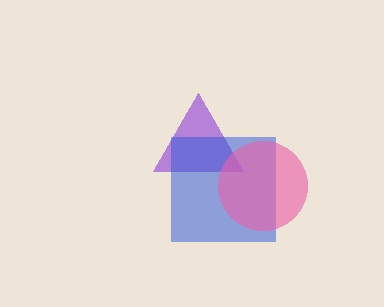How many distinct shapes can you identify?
There are 3 distinct shapes: a purple triangle, a blue square, a pink circle.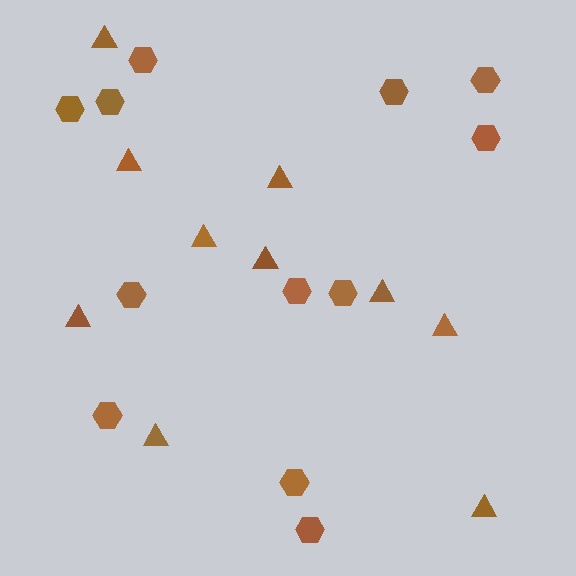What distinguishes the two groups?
There are 2 groups: one group of triangles (10) and one group of hexagons (12).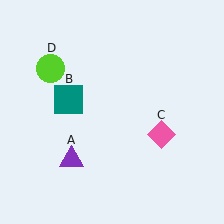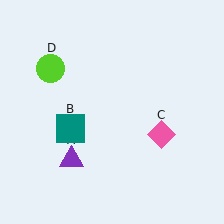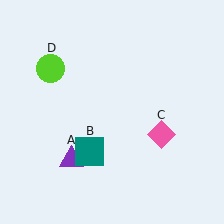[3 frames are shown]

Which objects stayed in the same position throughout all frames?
Purple triangle (object A) and pink diamond (object C) and lime circle (object D) remained stationary.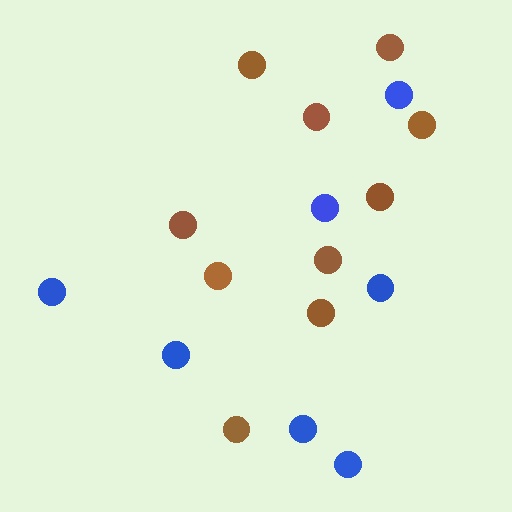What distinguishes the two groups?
There are 2 groups: one group of blue circles (7) and one group of brown circles (10).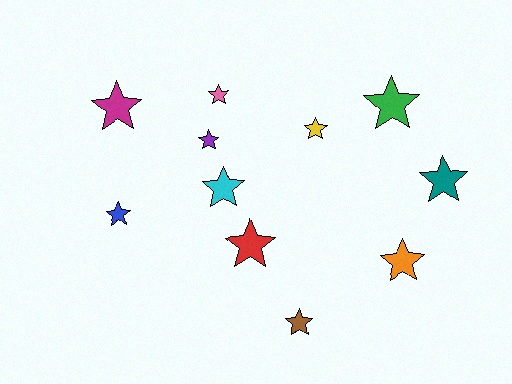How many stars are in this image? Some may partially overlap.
There are 11 stars.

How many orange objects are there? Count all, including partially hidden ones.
There is 1 orange object.